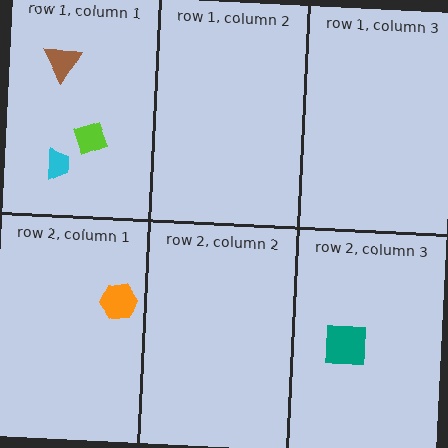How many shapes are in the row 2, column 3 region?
1.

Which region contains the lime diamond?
The row 1, column 1 region.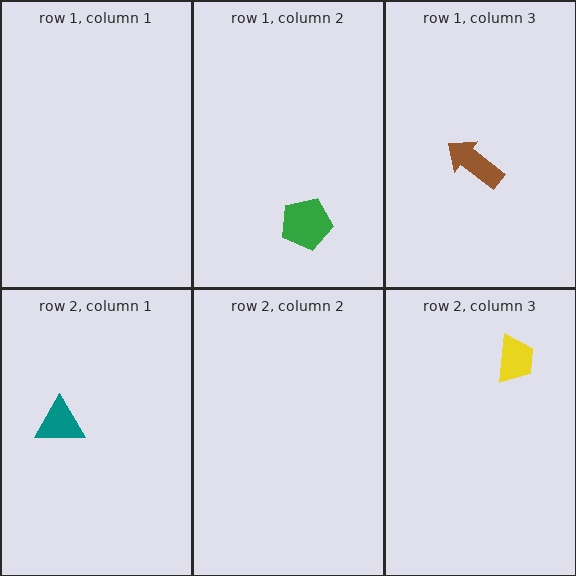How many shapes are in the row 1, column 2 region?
1.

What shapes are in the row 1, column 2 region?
The green pentagon.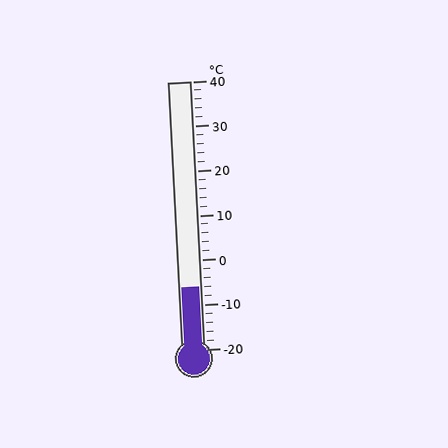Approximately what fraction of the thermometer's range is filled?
The thermometer is filled to approximately 25% of its range.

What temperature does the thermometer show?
The thermometer shows approximately -6°C.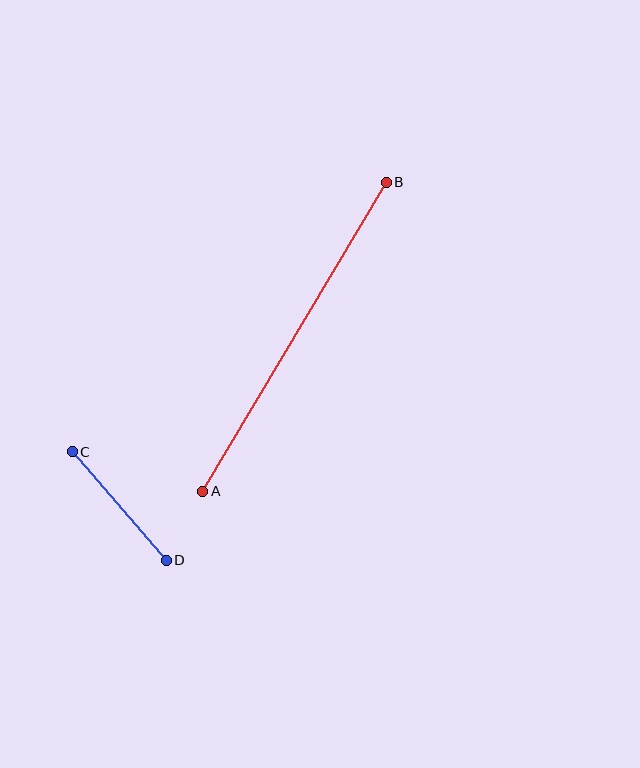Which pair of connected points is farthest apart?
Points A and B are farthest apart.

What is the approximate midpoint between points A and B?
The midpoint is at approximately (295, 337) pixels.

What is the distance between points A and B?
The distance is approximately 360 pixels.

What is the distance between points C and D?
The distance is approximately 144 pixels.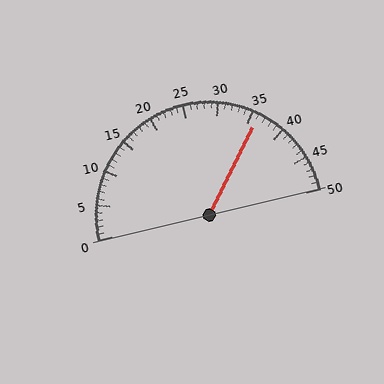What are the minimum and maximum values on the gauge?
The gauge ranges from 0 to 50.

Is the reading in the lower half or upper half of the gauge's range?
The reading is in the upper half of the range (0 to 50).